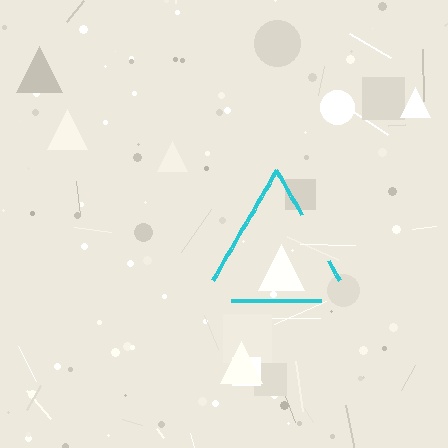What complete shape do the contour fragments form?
The contour fragments form a triangle.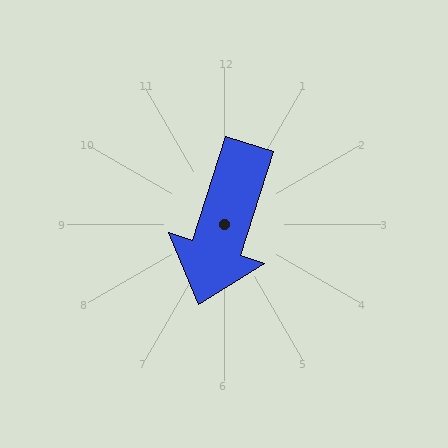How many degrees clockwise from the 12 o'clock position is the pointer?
Approximately 198 degrees.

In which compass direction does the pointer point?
South.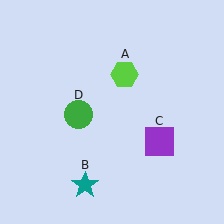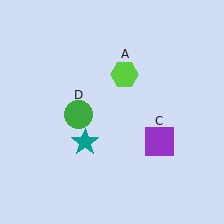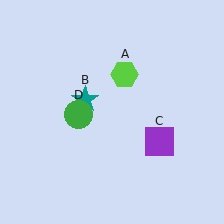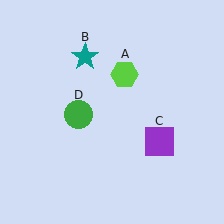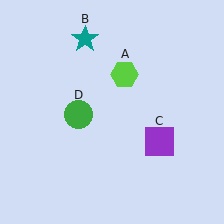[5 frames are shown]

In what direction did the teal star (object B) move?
The teal star (object B) moved up.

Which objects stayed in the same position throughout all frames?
Lime hexagon (object A) and purple square (object C) and green circle (object D) remained stationary.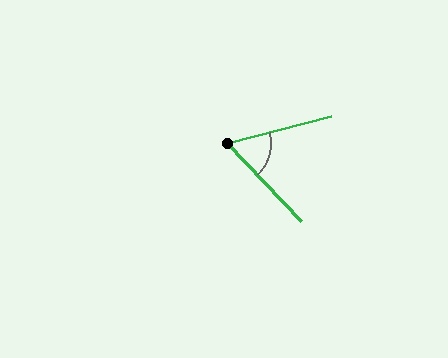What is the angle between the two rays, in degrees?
Approximately 61 degrees.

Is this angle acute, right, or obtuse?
It is acute.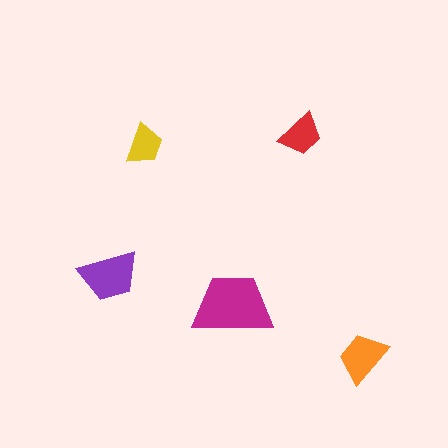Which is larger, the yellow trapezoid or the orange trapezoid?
The orange one.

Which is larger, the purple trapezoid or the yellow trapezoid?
The purple one.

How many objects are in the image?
There are 5 objects in the image.